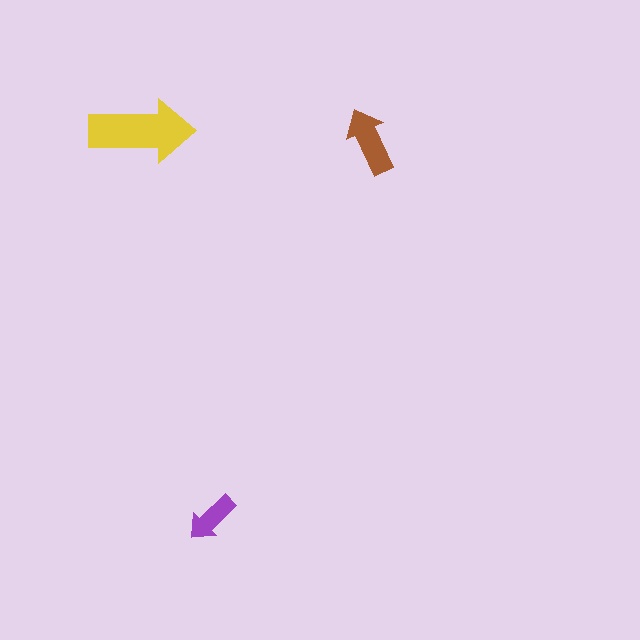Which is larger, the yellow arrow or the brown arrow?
The yellow one.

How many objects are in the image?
There are 3 objects in the image.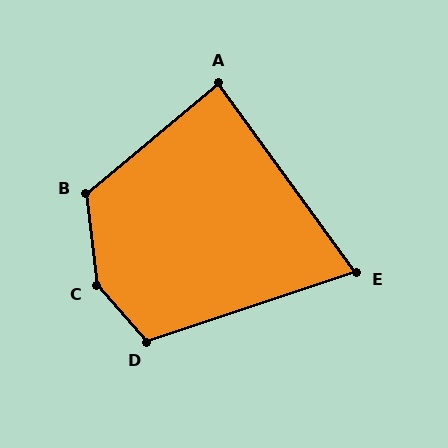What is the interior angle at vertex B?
Approximately 123 degrees (obtuse).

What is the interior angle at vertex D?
Approximately 113 degrees (obtuse).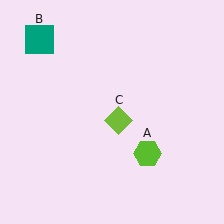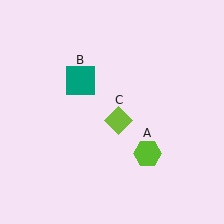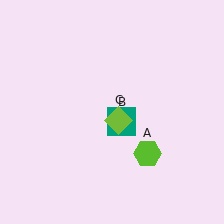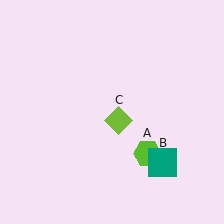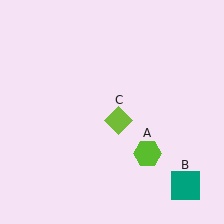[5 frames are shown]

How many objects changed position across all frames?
1 object changed position: teal square (object B).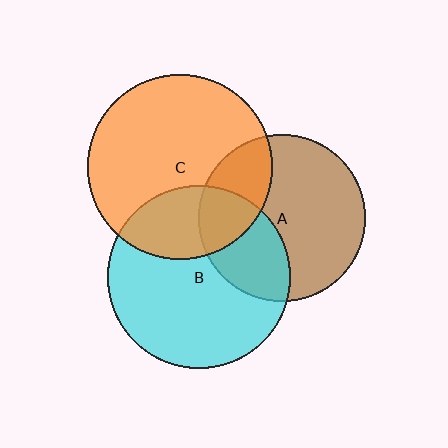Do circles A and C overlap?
Yes.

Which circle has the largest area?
Circle C (orange).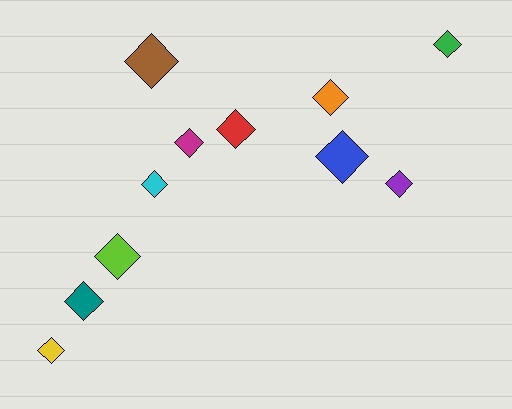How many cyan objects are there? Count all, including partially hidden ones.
There is 1 cyan object.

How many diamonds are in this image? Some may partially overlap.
There are 11 diamonds.